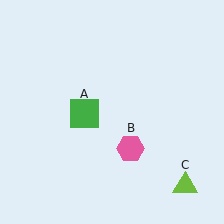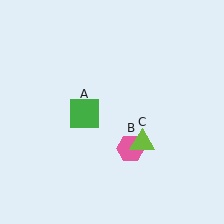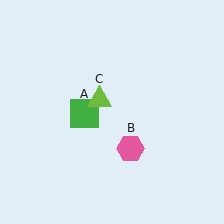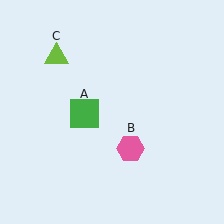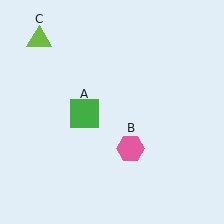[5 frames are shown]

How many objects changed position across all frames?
1 object changed position: lime triangle (object C).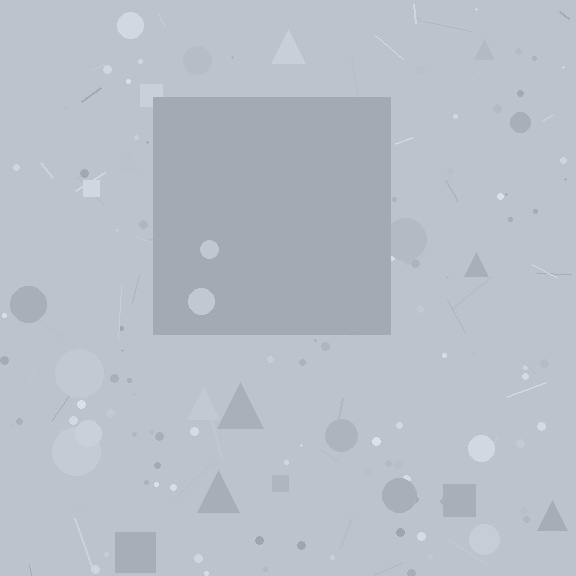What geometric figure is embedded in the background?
A square is embedded in the background.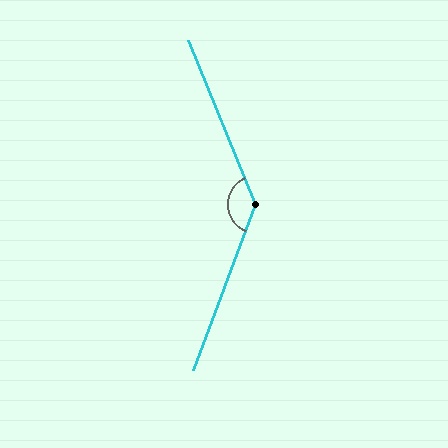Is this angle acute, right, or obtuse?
It is obtuse.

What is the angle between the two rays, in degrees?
Approximately 137 degrees.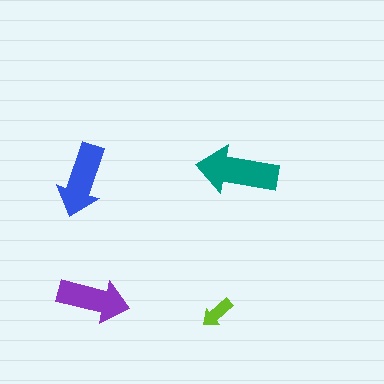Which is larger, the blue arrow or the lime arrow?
The blue one.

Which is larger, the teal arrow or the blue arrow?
The teal one.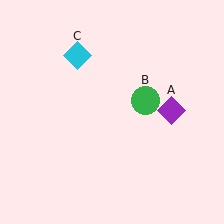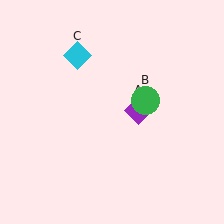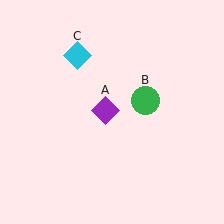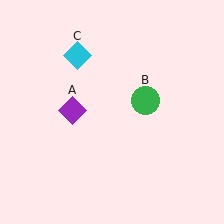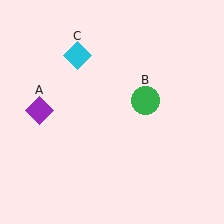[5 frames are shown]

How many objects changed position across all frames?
1 object changed position: purple diamond (object A).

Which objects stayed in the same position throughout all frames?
Green circle (object B) and cyan diamond (object C) remained stationary.